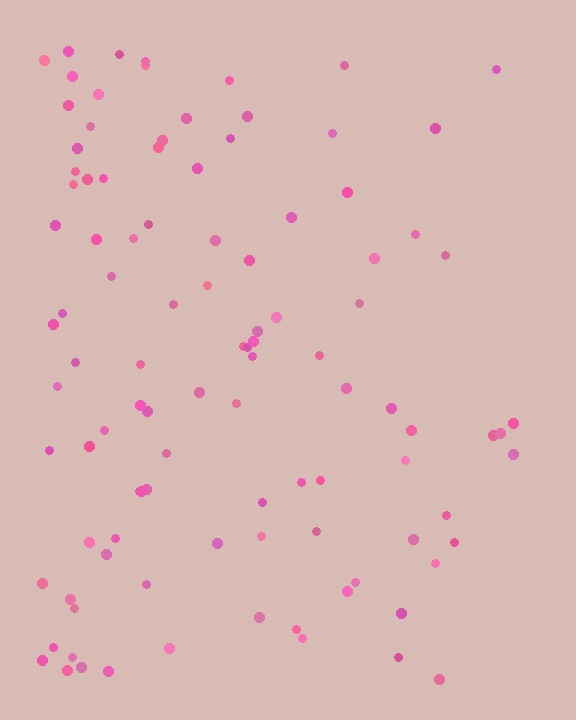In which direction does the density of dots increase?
From right to left, with the left side densest.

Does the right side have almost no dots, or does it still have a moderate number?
Still a moderate number, just noticeably fewer than the left.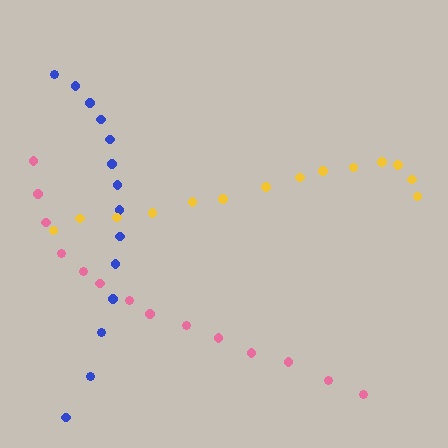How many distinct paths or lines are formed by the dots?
There are 3 distinct paths.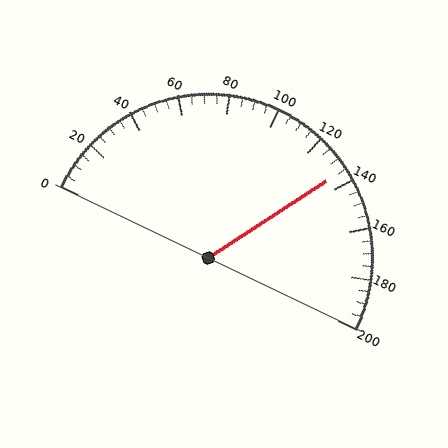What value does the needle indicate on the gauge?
The needle indicates approximately 135.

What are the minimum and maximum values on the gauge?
The gauge ranges from 0 to 200.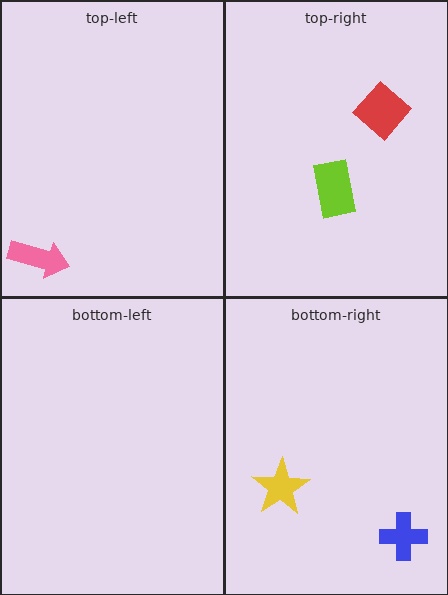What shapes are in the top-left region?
The pink arrow.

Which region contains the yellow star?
The bottom-right region.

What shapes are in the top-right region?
The red diamond, the lime rectangle.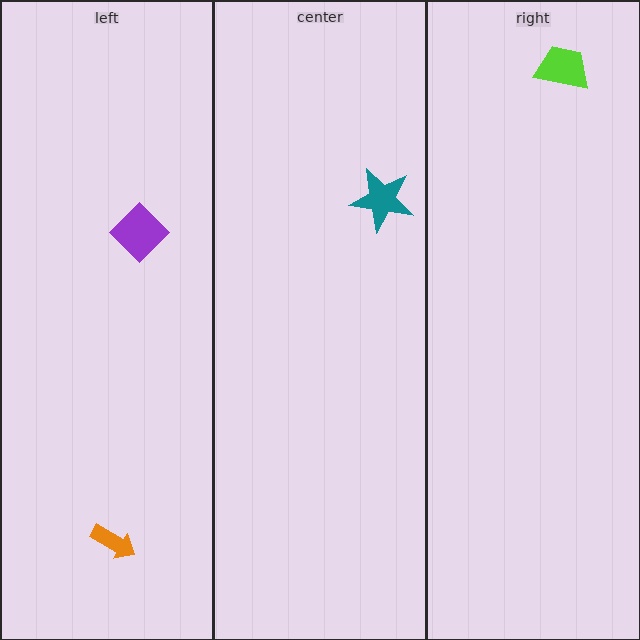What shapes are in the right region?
The lime trapezoid.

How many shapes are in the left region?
2.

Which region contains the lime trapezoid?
The right region.